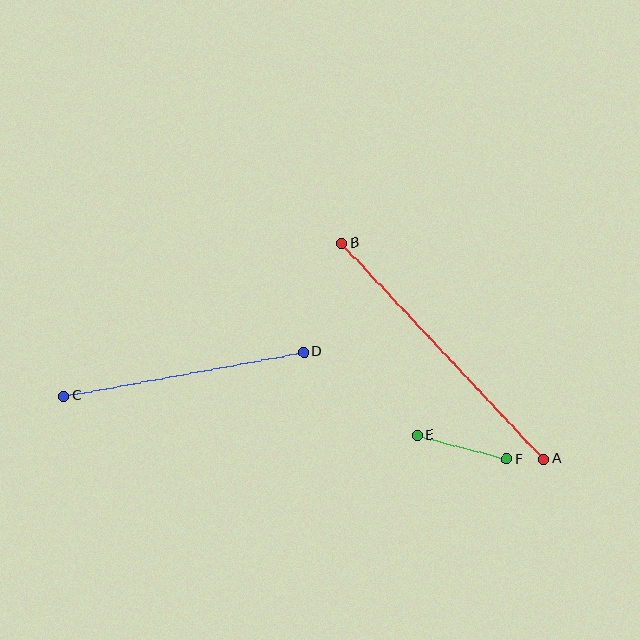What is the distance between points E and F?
The distance is approximately 93 pixels.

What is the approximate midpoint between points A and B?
The midpoint is at approximately (443, 351) pixels.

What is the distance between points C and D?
The distance is approximately 244 pixels.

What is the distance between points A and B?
The distance is approximately 295 pixels.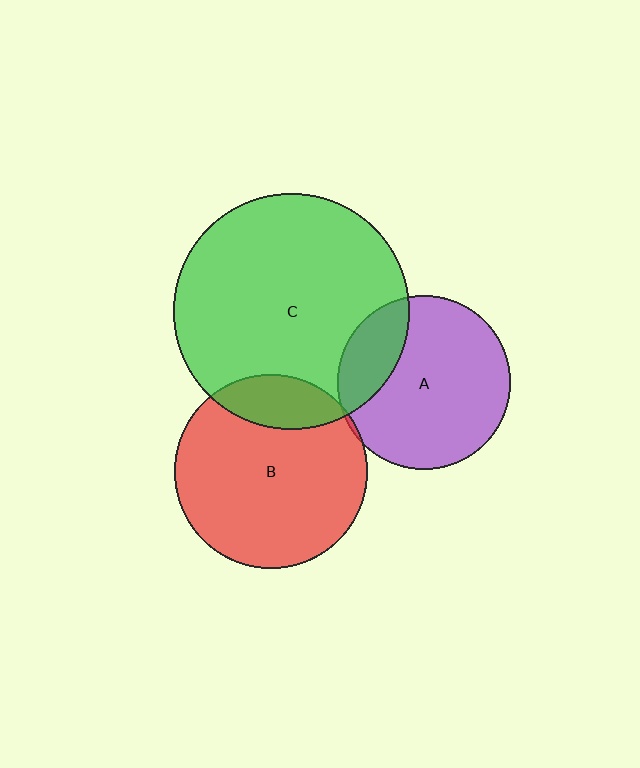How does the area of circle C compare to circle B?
Approximately 1.5 times.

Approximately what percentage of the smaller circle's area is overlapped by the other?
Approximately 20%.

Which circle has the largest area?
Circle C (green).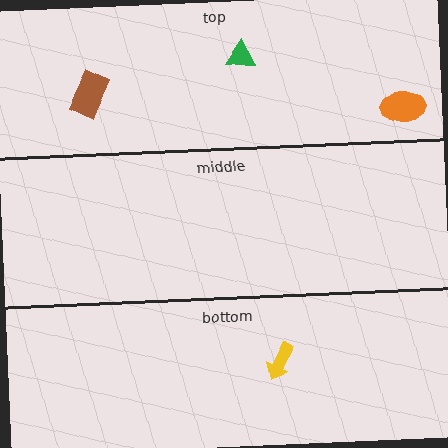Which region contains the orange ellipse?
The top region.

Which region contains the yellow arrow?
The bottom region.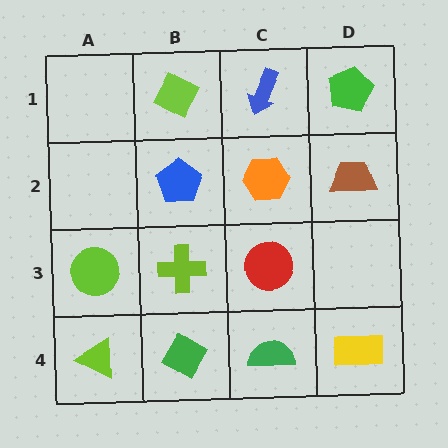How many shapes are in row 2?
3 shapes.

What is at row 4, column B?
A green diamond.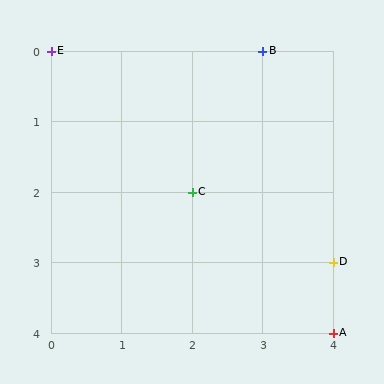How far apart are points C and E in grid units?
Points C and E are 2 columns and 2 rows apart (about 2.8 grid units diagonally).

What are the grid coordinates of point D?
Point D is at grid coordinates (4, 3).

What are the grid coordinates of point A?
Point A is at grid coordinates (4, 4).